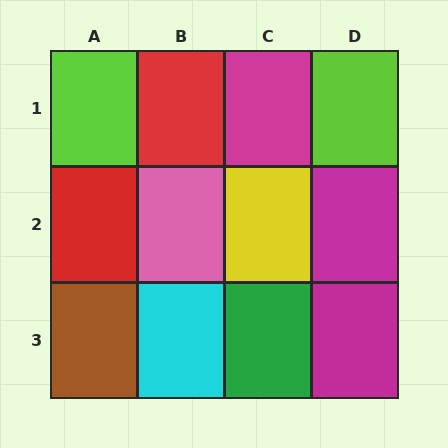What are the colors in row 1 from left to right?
Lime, red, magenta, lime.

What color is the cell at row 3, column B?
Cyan.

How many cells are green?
1 cell is green.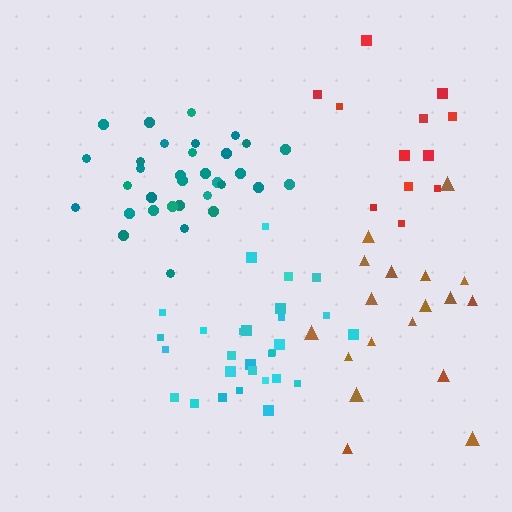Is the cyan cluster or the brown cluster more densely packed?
Cyan.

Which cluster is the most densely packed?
Teal.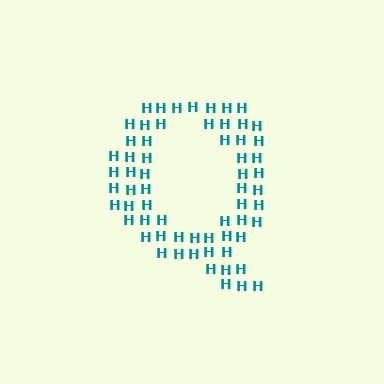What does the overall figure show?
The overall figure shows the letter Q.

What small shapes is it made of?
It is made of small letter H's.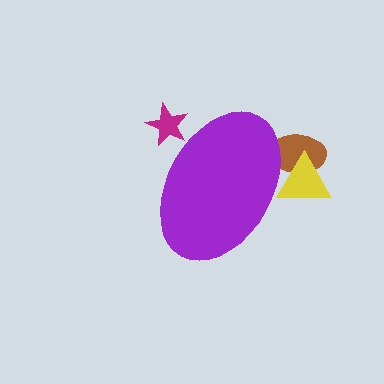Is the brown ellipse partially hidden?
Yes, the brown ellipse is partially hidden behind the purple ellipse.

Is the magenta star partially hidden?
Yes, the magenta star is partially hidden behind the purple ellipse.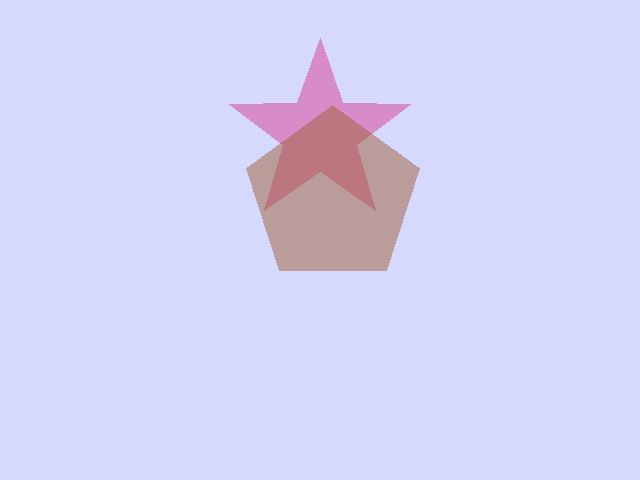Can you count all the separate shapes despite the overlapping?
Yes, there are 2 separate shapes.